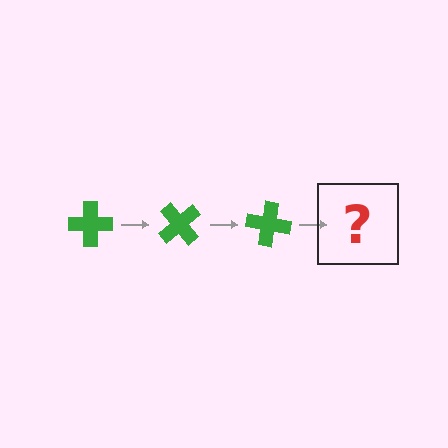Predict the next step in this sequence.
The next step is a green cross rotated 150 degrees.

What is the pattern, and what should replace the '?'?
The pattern is that the cross rotates 50 degrees each step. The '?' should be a green cross rotated 150 degrees.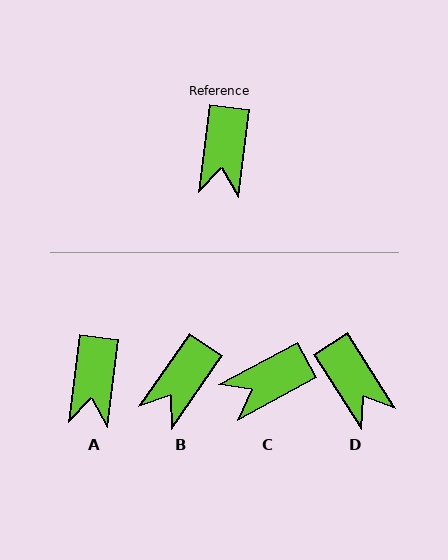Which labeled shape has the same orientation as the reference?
A.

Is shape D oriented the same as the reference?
No, it is off by about 39 degrees.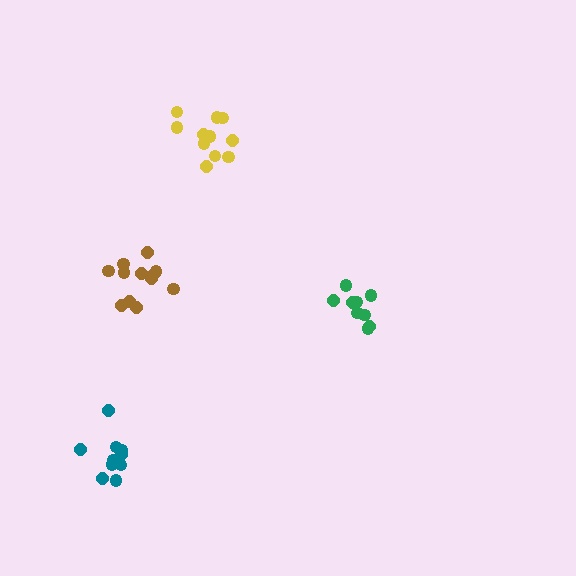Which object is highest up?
The yellow cluster is topmost.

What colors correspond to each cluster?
The clusters are colored: yellow, green, brown, teal.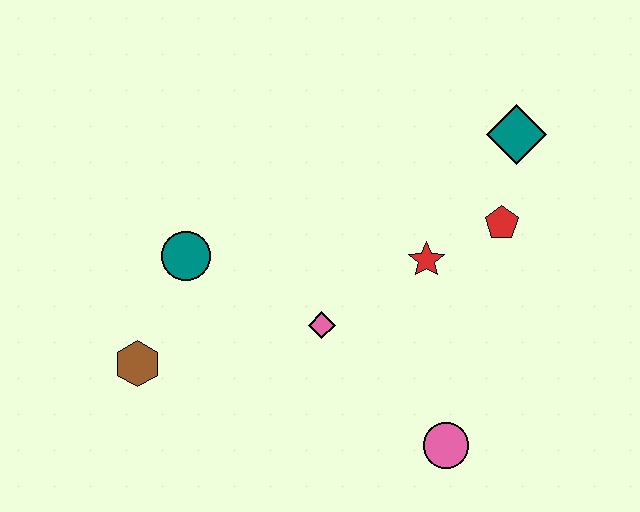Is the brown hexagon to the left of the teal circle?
Yes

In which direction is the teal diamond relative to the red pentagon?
The teal diamond is above the red pentagon.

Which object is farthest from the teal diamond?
The brown hexagon is farthest from the teal diamond.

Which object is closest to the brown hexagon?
The teal circle is closest to the brown hexagon.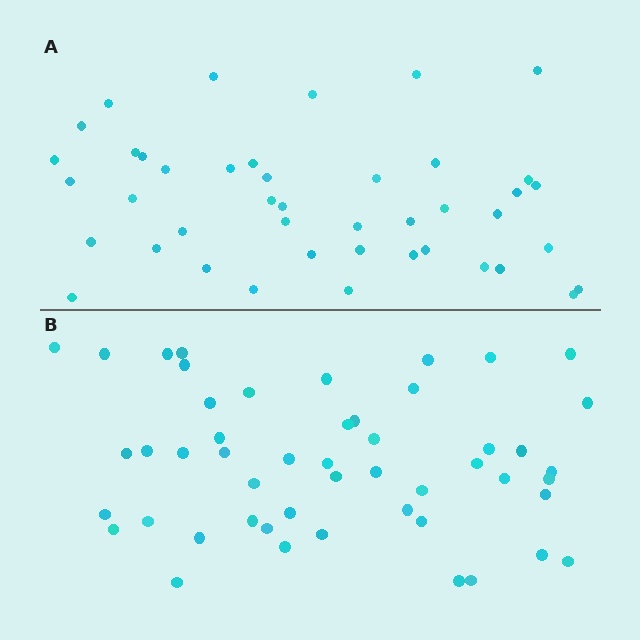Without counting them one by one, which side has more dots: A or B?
Region B (the bottom region) has more dots.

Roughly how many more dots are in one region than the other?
Region B has roughly 8 or so more dots than region A.